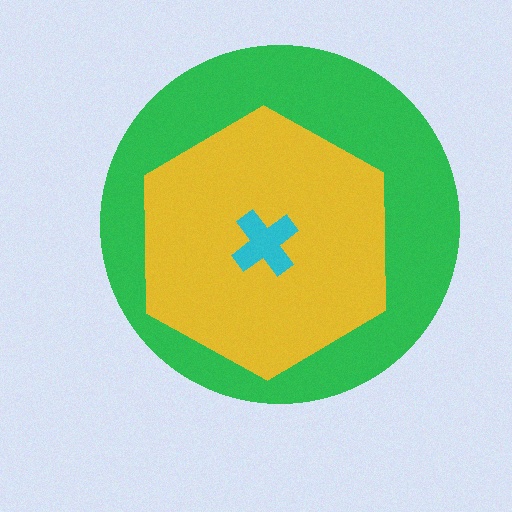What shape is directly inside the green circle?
The yellow hexagon.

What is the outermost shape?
The green circle.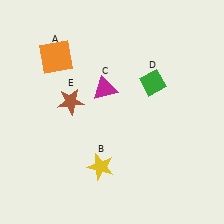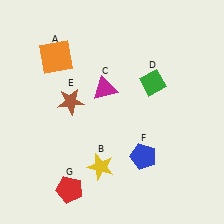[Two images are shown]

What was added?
A blue pentagon (F), a red pentagon (G) were added in Image 2.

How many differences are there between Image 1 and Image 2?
There are 2 differences between the two images.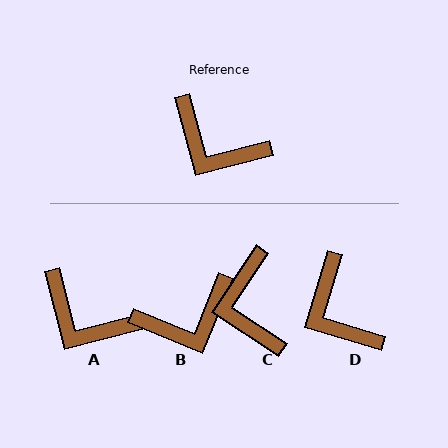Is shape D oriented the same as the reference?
No, it is off by about 31 degrees.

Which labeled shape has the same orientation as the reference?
A.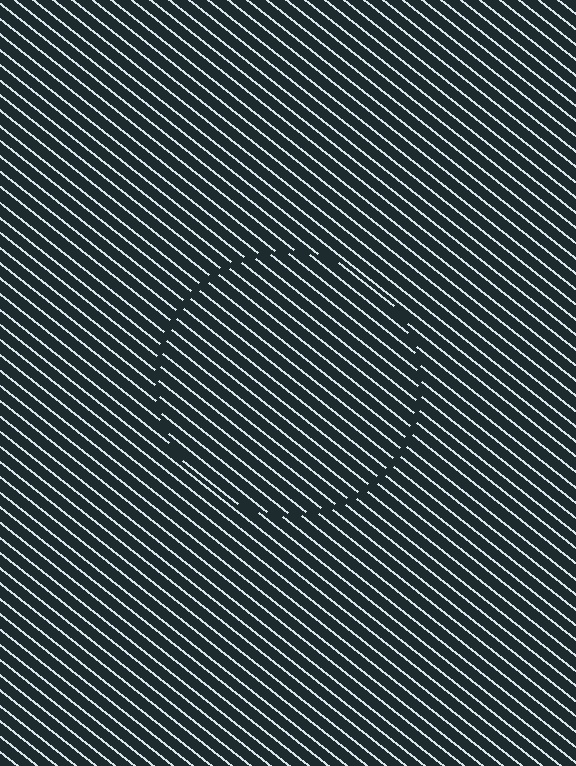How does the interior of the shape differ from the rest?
The interior of the shape contains the same grating, shifted by half a period — the contour is defined by the phase discontinuity where line-ends from the inner and outer gratings abut.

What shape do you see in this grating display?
An illusory circle. The interior of the shape contains the same grating, shifted by half a period — the contour is defined by the phase discontinuity where line-ends from the inner and outer gratings abut.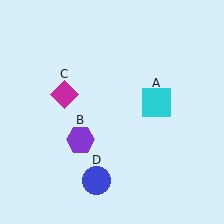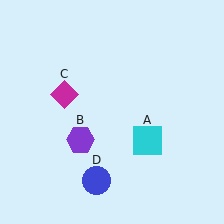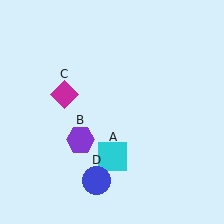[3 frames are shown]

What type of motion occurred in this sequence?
The cyan square (object A) rotated clockwise around the center of the scene.